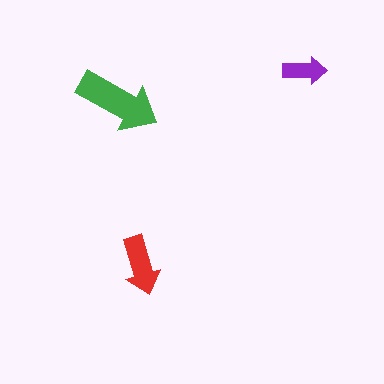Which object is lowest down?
The red arrow is bottommost.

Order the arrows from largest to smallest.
the green one, the red one, the purple one.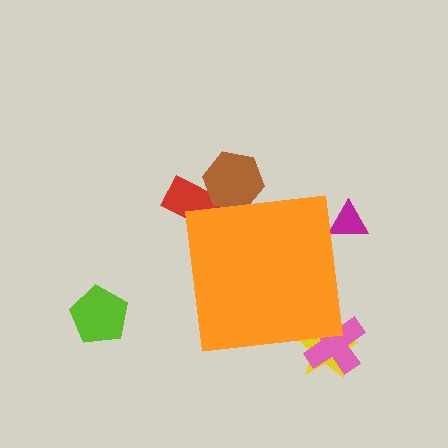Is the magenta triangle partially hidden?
Yes, the magenta triangle is partially hidden behind the orange square.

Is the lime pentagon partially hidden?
No, the lime pentagon is fully visible.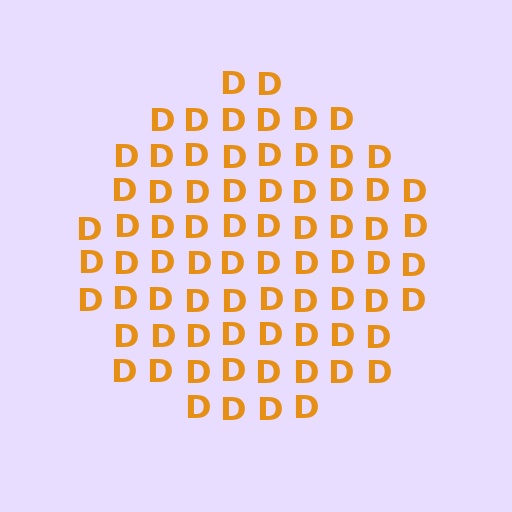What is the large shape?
The large shape is a circle.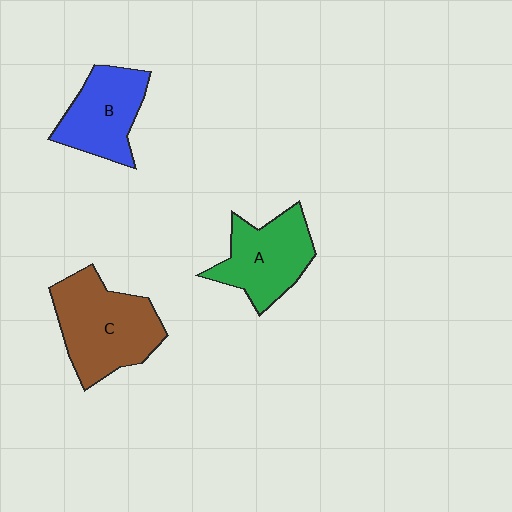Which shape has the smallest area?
Shape B (blue).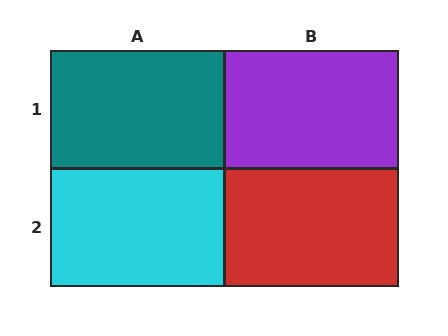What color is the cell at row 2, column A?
Cyan.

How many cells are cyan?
1 cell is cyan.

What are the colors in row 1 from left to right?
Teal, purple.